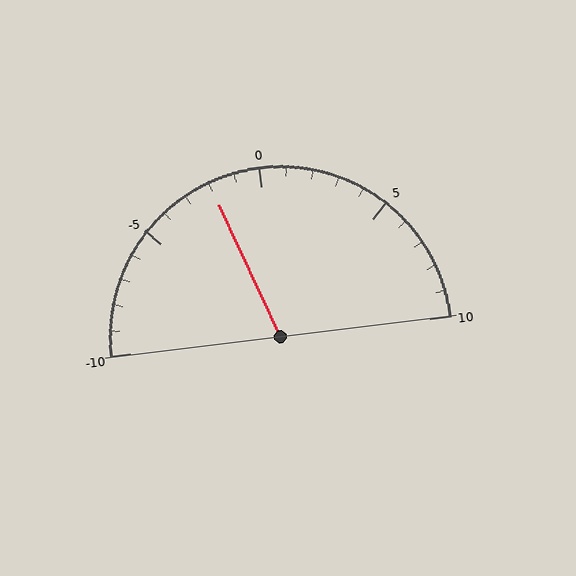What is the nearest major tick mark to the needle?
The nearest major tick mark is 0.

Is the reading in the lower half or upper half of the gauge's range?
The reading is in the lower half of the range (-10 to 10).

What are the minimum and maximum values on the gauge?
The gauge ranges from -10 to 10.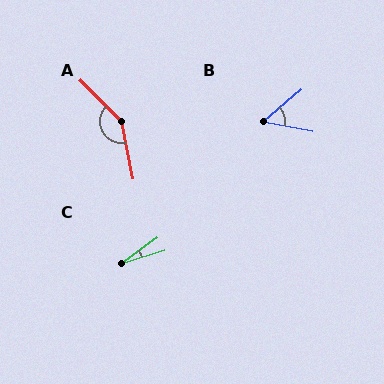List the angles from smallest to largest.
C (19°), B (50°), A (146°).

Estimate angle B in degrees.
Approximately 50 degrees.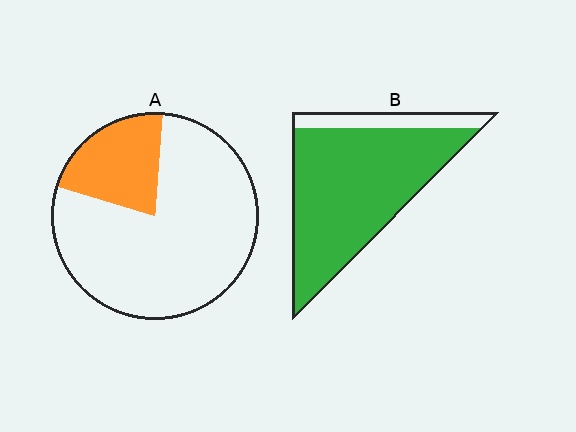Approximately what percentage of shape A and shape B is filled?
A is approximately 20% and B is approximately 85%.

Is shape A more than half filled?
No.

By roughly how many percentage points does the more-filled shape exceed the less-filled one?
By roughly 65 percentage points (B over A).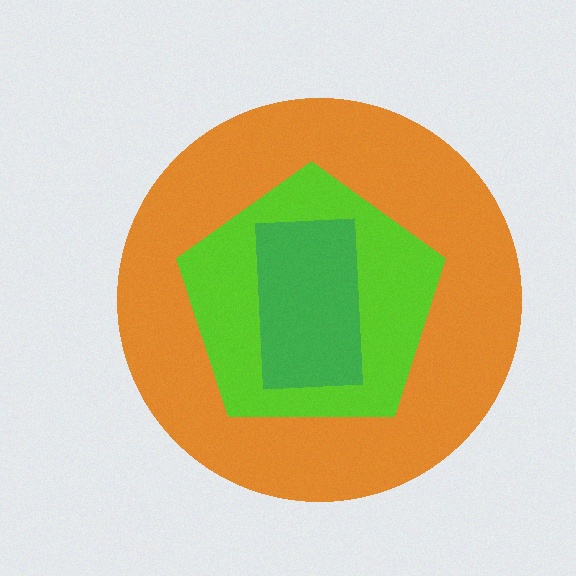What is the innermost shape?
The green rectangle.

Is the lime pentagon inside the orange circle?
Yes.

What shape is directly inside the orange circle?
The lime pentagon.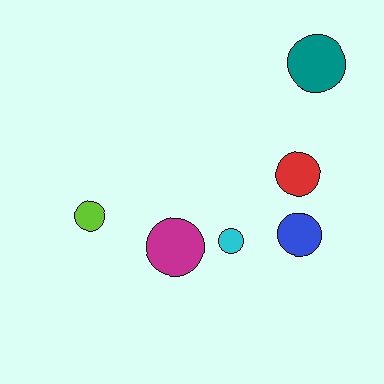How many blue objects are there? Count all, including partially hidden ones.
There is 1 blue object.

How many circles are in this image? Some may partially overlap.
There are 6 circles.